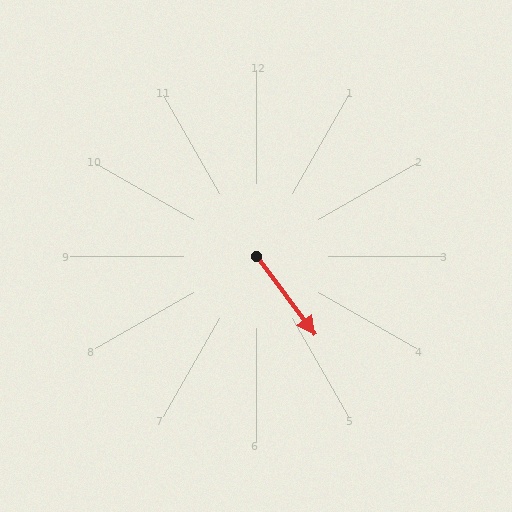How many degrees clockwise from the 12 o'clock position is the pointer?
Approximately 143 degrees.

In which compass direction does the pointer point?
Southeast.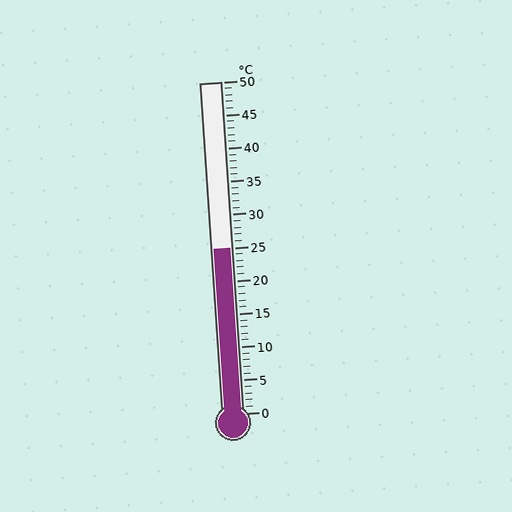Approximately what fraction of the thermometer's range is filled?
The thermometer is filled to approximately 50% of its range.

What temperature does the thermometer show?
The thermometer shows approximately 25°C.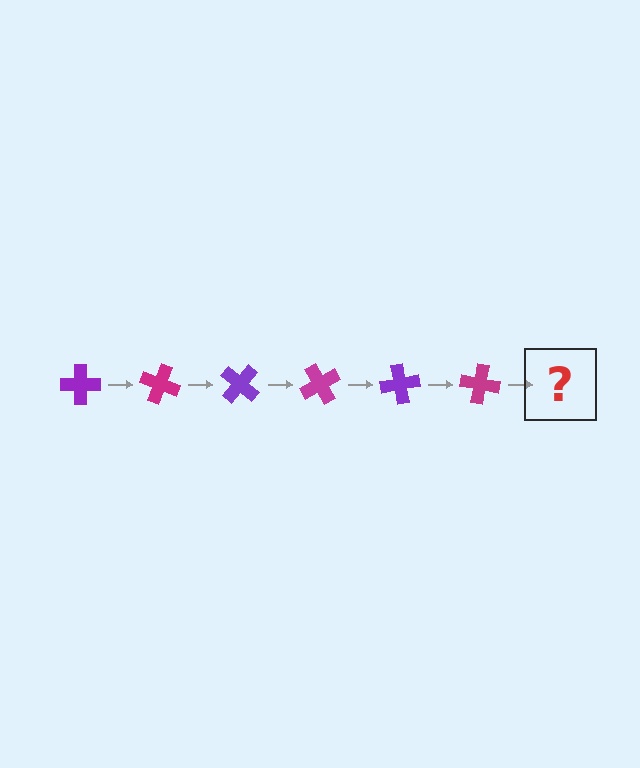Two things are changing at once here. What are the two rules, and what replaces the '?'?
The two rules are that it rotates 20 degrees each step and the color cycles through purple and magenta. The '?' should be a purple cross, rotated 120 degrees from the start.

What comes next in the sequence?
The next element should be a purple cross, rotated 120 degrees from the start.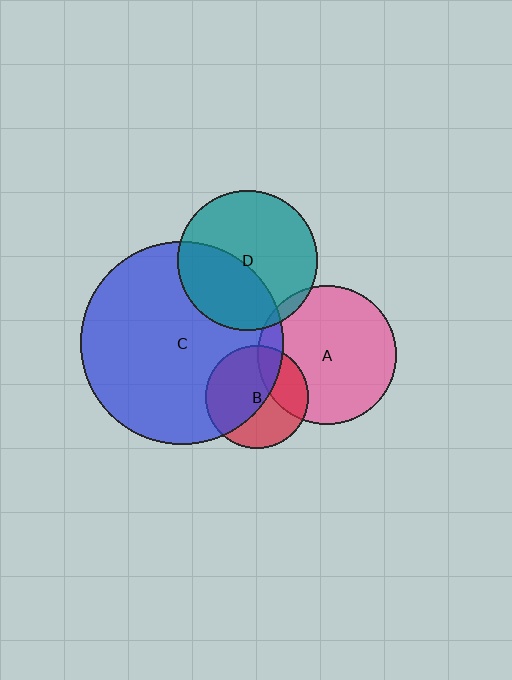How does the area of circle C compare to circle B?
Approximately 3.9 times.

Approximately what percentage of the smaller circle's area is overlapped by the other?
Approximately 30%.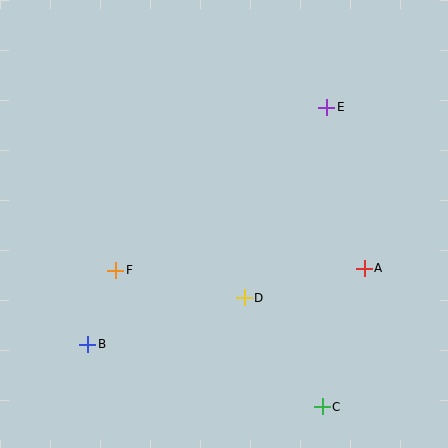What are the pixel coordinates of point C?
Point C is at (322, 407).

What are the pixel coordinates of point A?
Point A is at (364, 268).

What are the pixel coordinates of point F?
Point F is at (116, 270).